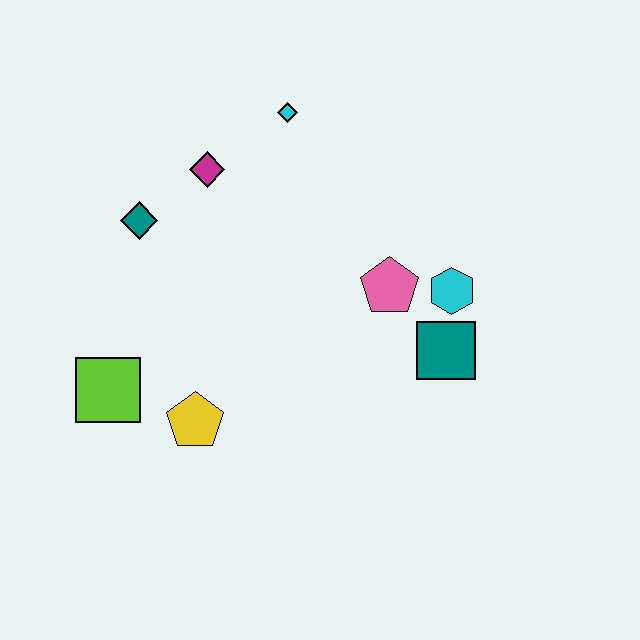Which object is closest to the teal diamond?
The magenta diamond is closest to the teal diamond.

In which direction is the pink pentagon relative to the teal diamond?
The pink pentagon is to the right of the teal diamond.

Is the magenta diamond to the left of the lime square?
No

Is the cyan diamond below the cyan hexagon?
No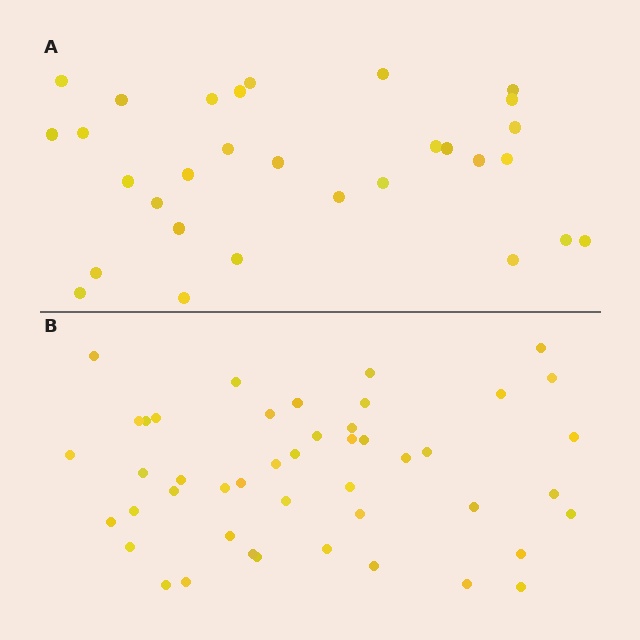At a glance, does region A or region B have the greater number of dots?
Region B (the bottom region) has more dots.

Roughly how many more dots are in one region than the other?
Region B has approximately 15 more dots than region A.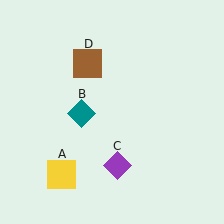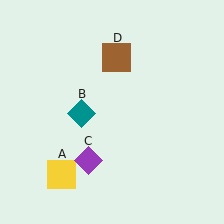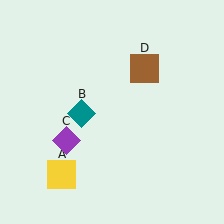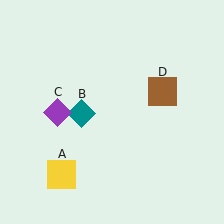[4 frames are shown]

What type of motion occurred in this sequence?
The purple diamond (object C), brown square (object D) rotated clockwise around the center of the scene.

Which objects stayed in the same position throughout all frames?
Yellow square (object A) and teal diamond (object B) remained stationary.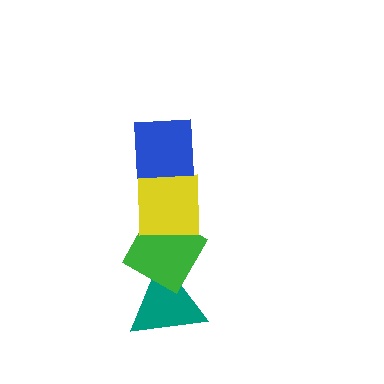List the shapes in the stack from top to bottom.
From top to bottom: the blue square, the yellow square, the green diamond, the teal triangle.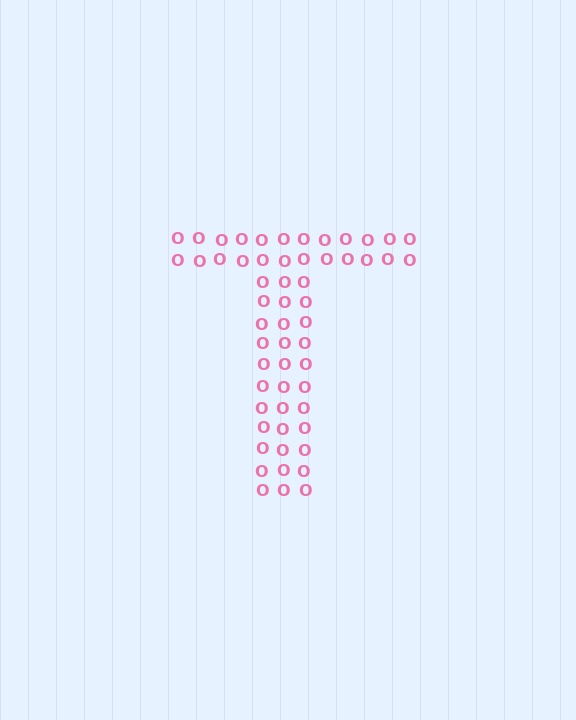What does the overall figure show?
The overall figure shows the letter T.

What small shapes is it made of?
It is made of small letter O's.